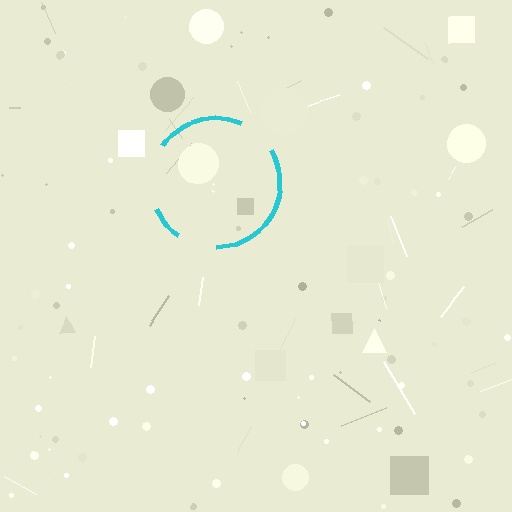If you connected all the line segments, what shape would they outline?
They would outline a circle.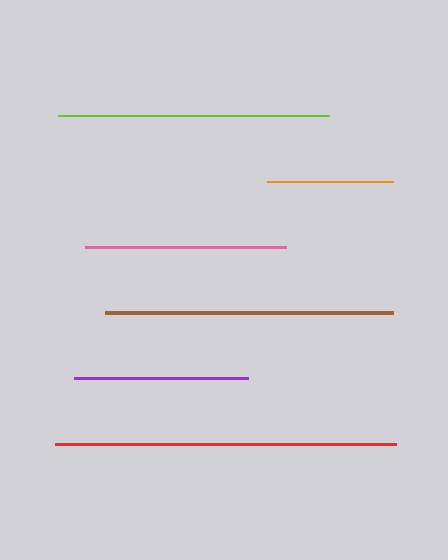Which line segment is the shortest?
The orange line is the shortest at approximately 127 pixels.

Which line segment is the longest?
The red line is the longest at approximately 341 pixels.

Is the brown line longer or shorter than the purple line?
The brown line is longer than the purple line.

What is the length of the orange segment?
The orange segment is approximately 127 pixels long.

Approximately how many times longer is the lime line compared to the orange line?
The lime line is approximately 2.1 times the length of the orange line.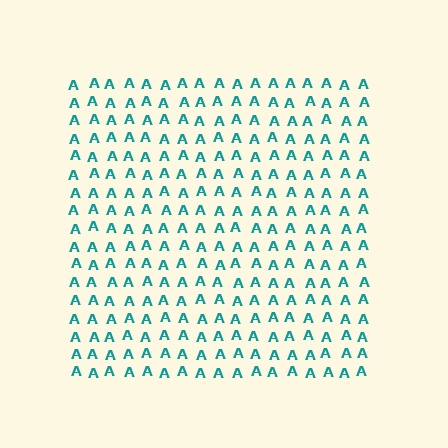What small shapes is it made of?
It is made of small letter A's.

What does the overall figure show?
The overall figure shows a square.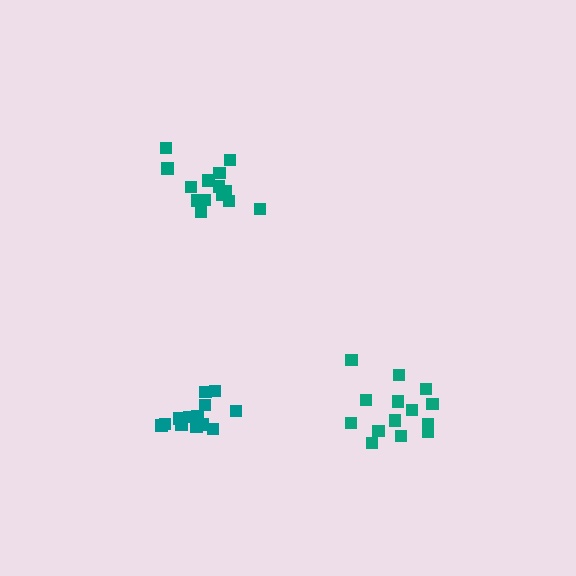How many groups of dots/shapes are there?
There are 3 groups.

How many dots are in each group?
Group 1: 15 dots, Group 2: 14 dots, Group 3: 13 dots (42 total).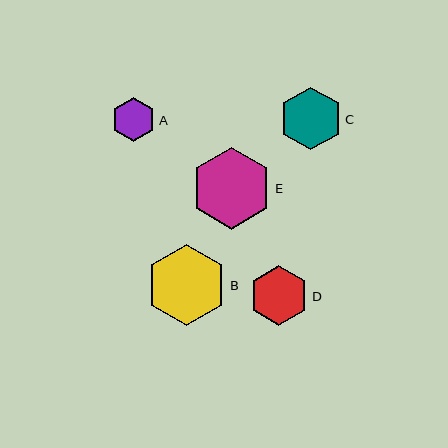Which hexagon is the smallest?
Hexagon A is the smallest with a size of approximately 44 pixels.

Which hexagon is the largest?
Hexagon E is the largest with a size of approximately 81 pixels.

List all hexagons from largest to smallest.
From largest to smallest: E, B, C, D, A.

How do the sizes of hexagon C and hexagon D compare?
Hexagon C and hexagon D are approximately the same size.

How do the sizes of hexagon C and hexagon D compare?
Hexagon C and hexagon D are approximately the same size.